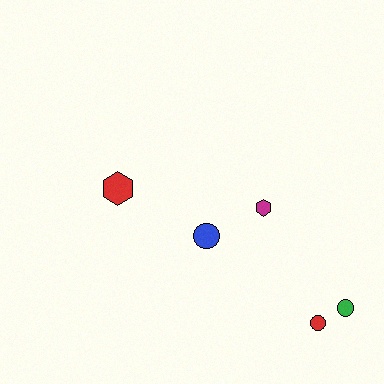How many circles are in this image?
There are 3 circles.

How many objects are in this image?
There are 5 objects.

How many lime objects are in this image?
There are no lime objects.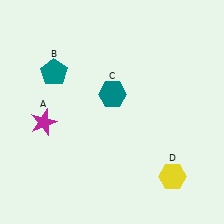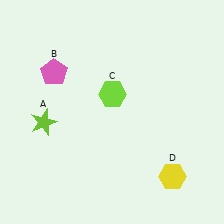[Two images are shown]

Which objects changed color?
A changed from magenta to lime. B changed from teal to pink. C changed from teal to lime.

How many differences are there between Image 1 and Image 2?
There are 3 differences between the two images.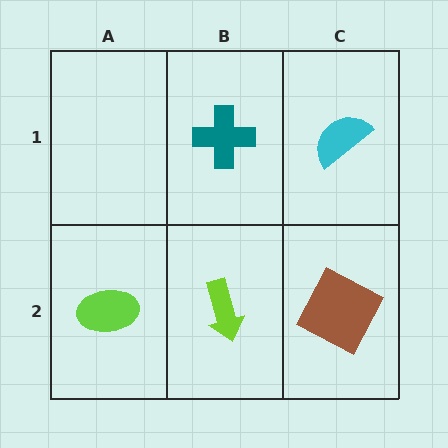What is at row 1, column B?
A teal cross.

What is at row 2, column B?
A lime arrow.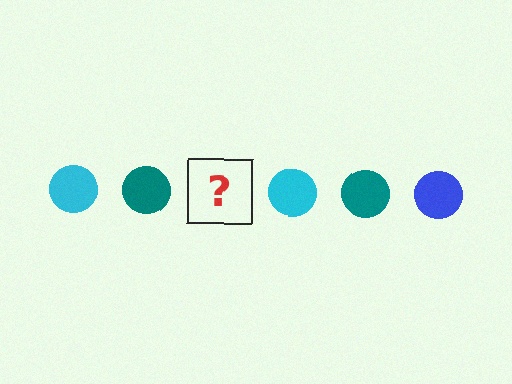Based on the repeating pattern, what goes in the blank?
The blank should be a blue circle.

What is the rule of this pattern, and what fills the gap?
The rule is that the pattern cycles through cyan, teal, blue circles. The gap should be filled with a blue circle.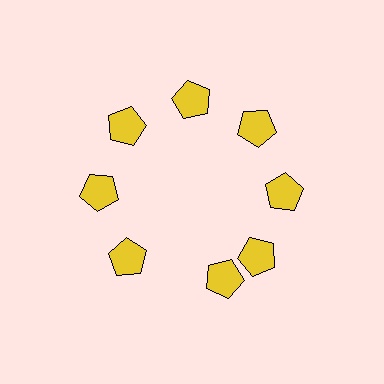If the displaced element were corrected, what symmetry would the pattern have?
It would have 8-fold rotational symmetry — the pattern would map onto itself every 45 degrees.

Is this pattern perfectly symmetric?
No. The 8 yellow pentagons are arranged in a ring, but one element near the 6 o'clock position is rotated out of alignment along the ring, breaking the 8-fold rotational symmetry.